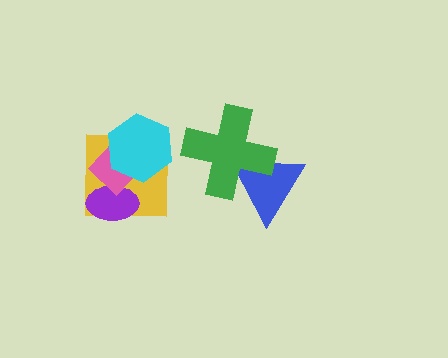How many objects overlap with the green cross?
1 object overlaps with the green cross.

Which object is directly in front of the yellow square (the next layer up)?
The purple ellipse is directly in front of the yellow square.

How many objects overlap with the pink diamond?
3 objects overlap with the pink diamond.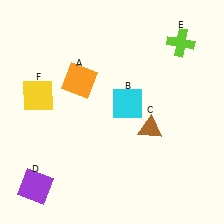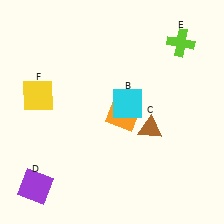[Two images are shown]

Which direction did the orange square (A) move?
The orange square (A) moved right.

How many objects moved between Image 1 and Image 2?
1 object moved between the two images.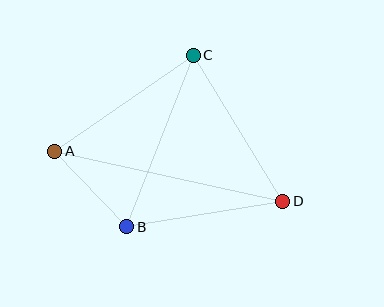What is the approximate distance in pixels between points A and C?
The distance between A and C is approximately 169 pixels.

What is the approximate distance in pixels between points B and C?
The distance between B and C is approximately 184 pixels.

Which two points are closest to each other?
Points A and B are closest to each other.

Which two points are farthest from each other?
Points A and D are farthest from each other.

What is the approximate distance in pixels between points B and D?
The distance between B and D is approximately 158 pixels.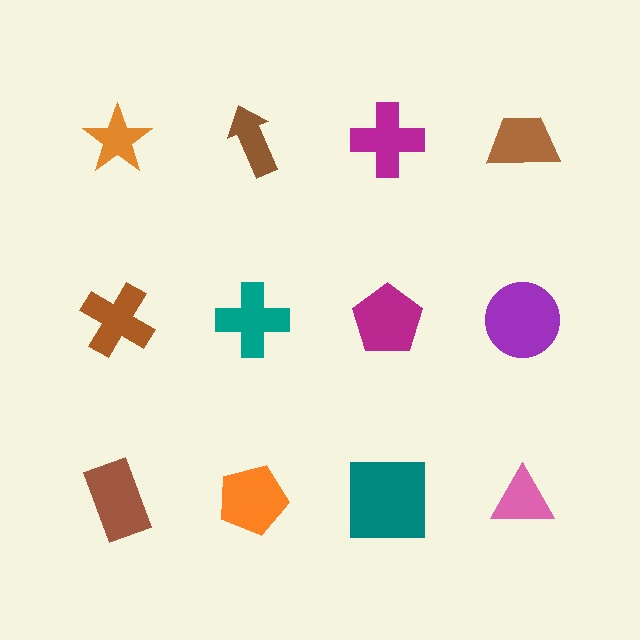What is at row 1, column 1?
An orange star.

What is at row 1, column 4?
A brown trapezoid.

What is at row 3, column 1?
A brown rectangle.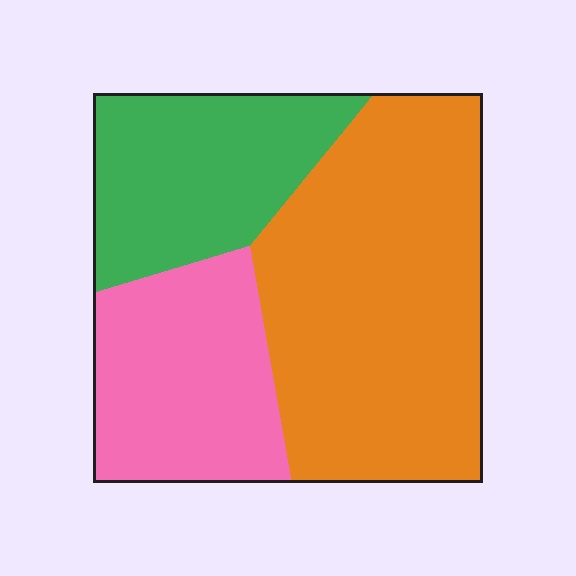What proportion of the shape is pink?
Pink takes up about one quarter (1/4) of the shape.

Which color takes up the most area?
Orange, at roughly 50%.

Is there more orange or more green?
Orange.